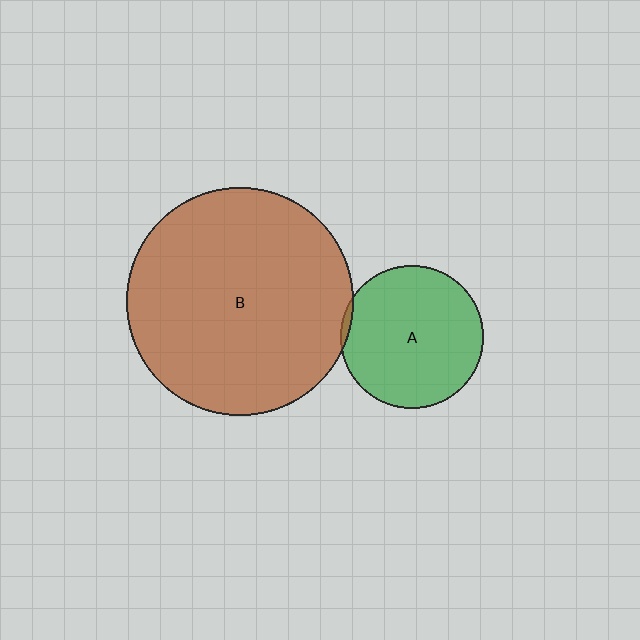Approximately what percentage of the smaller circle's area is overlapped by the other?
Approximately 5%.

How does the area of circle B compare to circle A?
Approximately 2.5 times.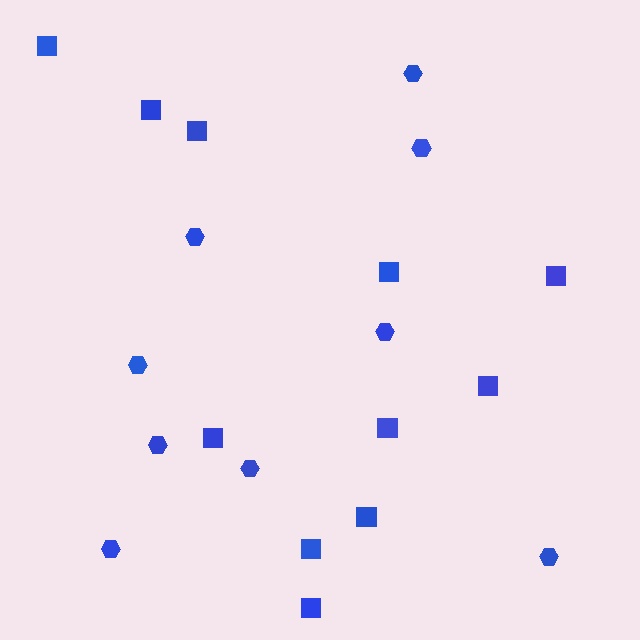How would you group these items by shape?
There are 2 groups: one group of hexagons (9) and one group of squares (11).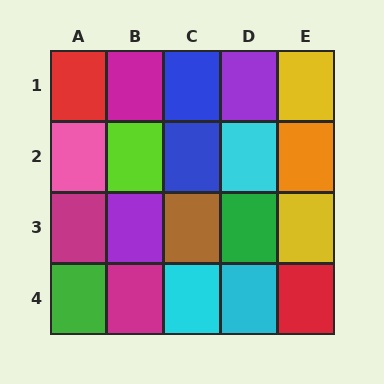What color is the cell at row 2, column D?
Cyan.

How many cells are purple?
2 cells are purple.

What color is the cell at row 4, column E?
Red.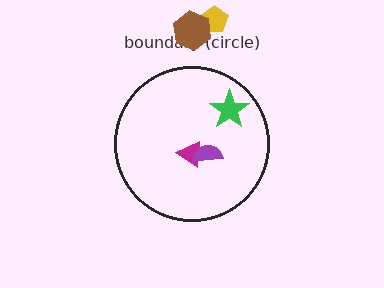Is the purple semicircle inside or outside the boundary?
Inside.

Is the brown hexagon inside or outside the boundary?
Outside.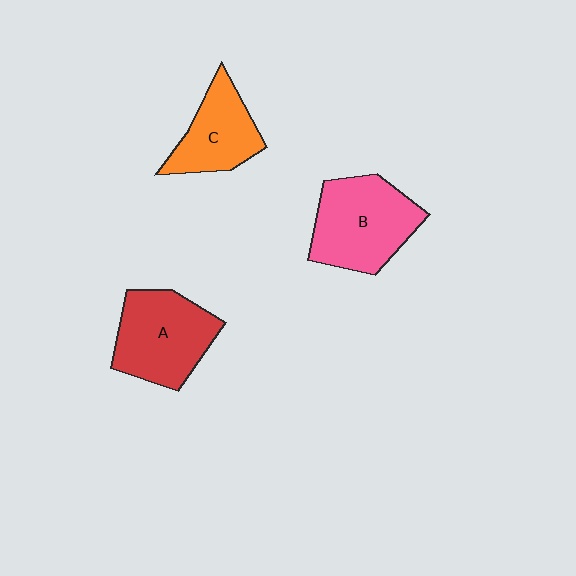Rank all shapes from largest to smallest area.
From largest to smallest: B (pink), A (red), C (orange).